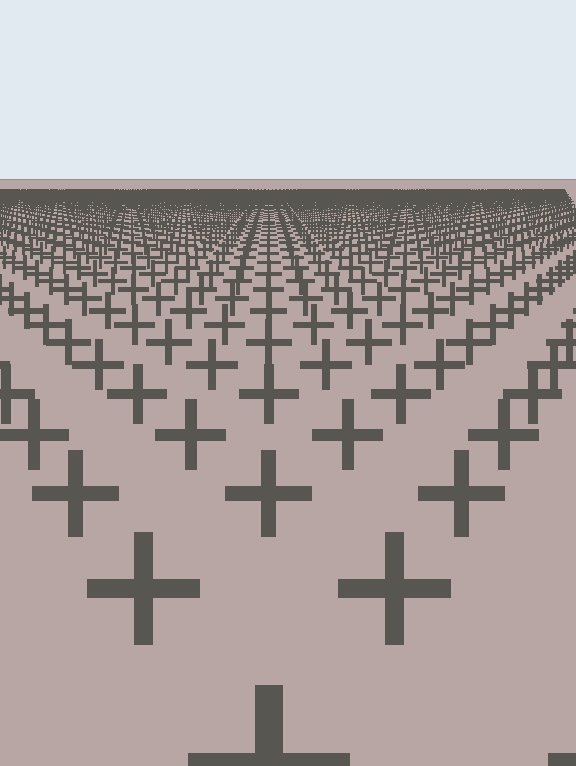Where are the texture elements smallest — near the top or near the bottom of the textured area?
Near the top.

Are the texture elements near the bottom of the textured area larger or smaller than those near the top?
Larger. Near the bottom, elements are closer to the viewer and appear at a bigger on-screen size.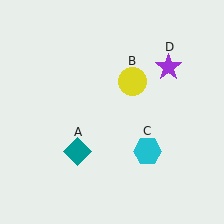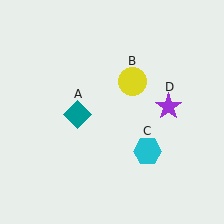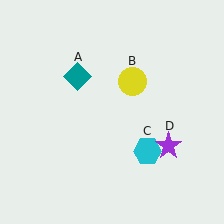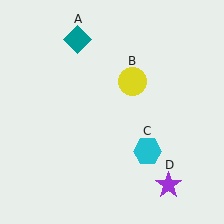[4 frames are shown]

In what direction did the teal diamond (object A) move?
The teal diamond (object A) moved up.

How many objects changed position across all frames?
2 objects changed position: teal diamond (object A), purple star (object D).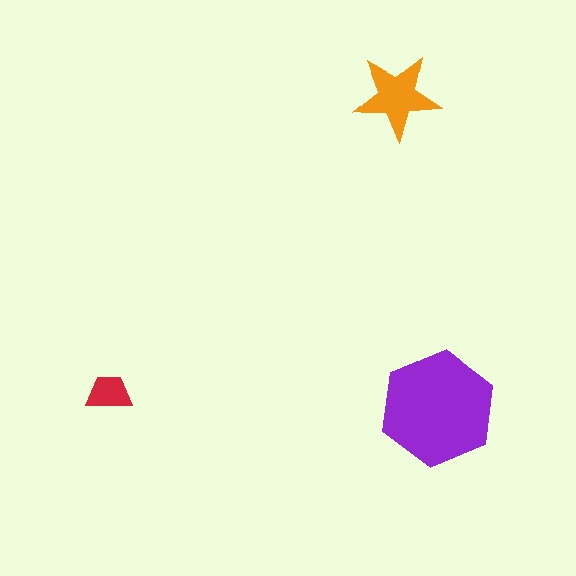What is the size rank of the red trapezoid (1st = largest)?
3rd.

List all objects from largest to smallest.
The purple hexagon, the orange star, the red trapezoid.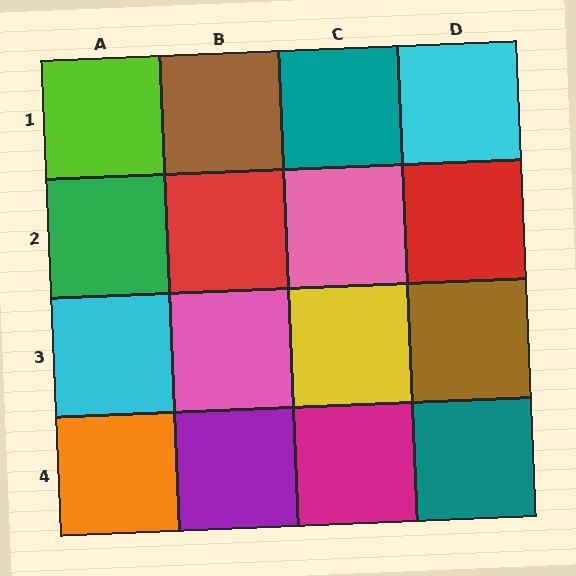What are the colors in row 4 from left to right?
Orange, purple, magenta, teal.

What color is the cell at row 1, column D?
Cyan.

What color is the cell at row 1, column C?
Teal.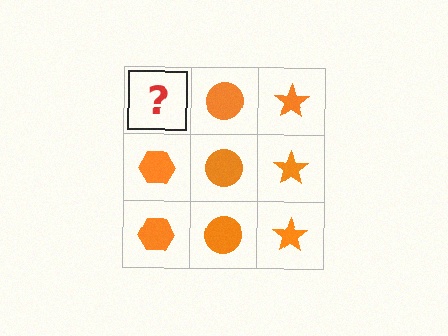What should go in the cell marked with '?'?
The missing cell should contain an orange hexagon.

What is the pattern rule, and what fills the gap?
The rule is that each column has a consistent shape. The gap should be filled with an orange hexagon.